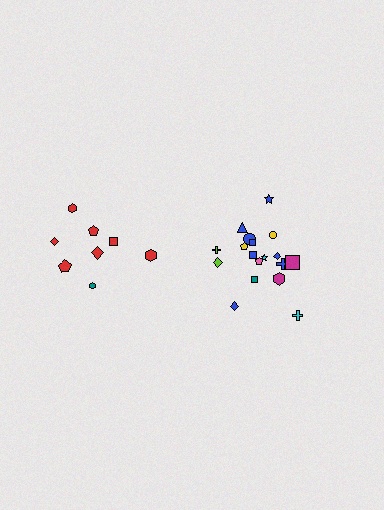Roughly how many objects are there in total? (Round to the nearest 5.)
Roughly 25 objects in total.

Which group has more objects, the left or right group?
The right group.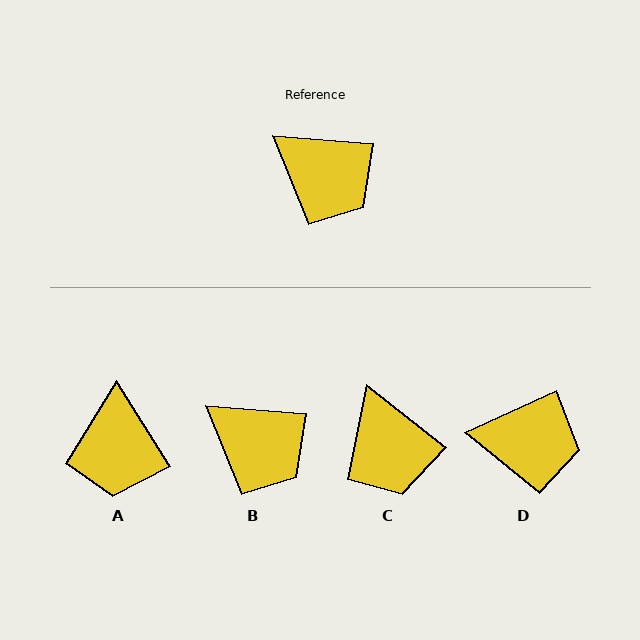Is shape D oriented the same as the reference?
No, it is off by about 29 degrees.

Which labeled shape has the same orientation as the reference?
B.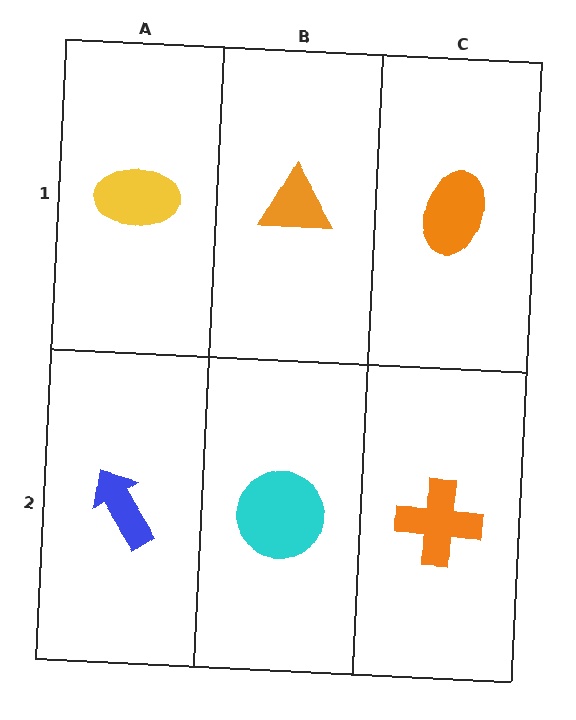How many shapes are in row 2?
3 shapes.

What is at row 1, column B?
An orange triangle.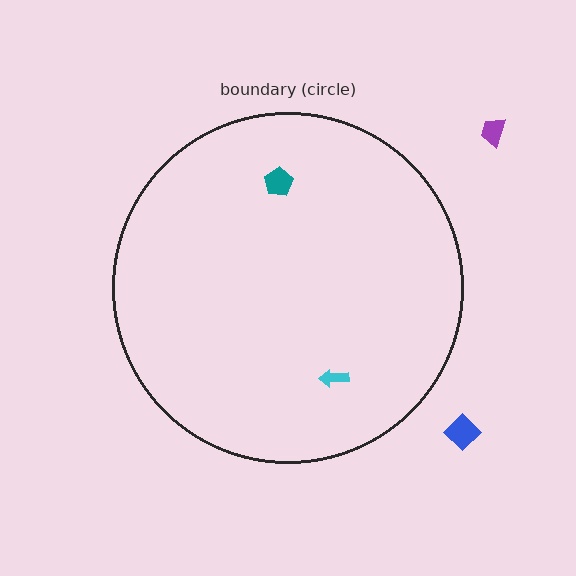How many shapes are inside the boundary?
2 inside, 2 outside.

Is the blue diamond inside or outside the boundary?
Outside.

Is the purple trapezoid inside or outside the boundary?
Outside.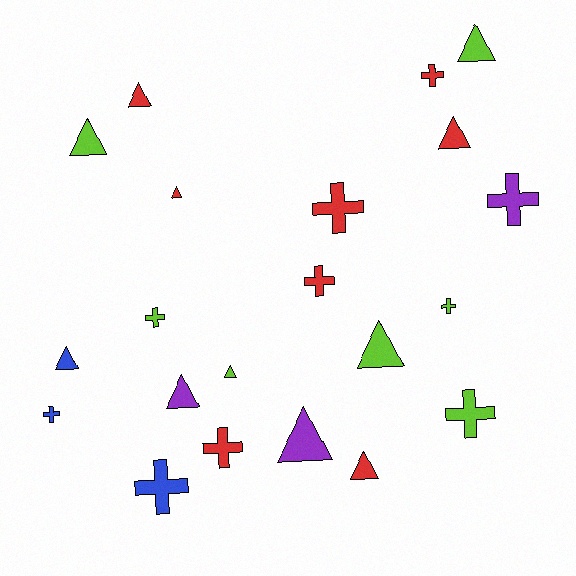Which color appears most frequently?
Red, with 8 objects.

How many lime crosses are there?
There are 3 lime crosses.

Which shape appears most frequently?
Triangle, with 11 objects.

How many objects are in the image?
There are 21 objects.